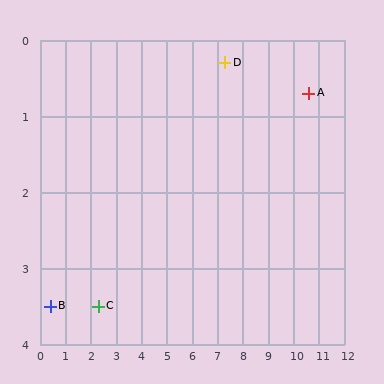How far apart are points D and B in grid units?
Points D and B are about 7.6 grid units apart.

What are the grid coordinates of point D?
Point D is at approximately (7.3, 0.3).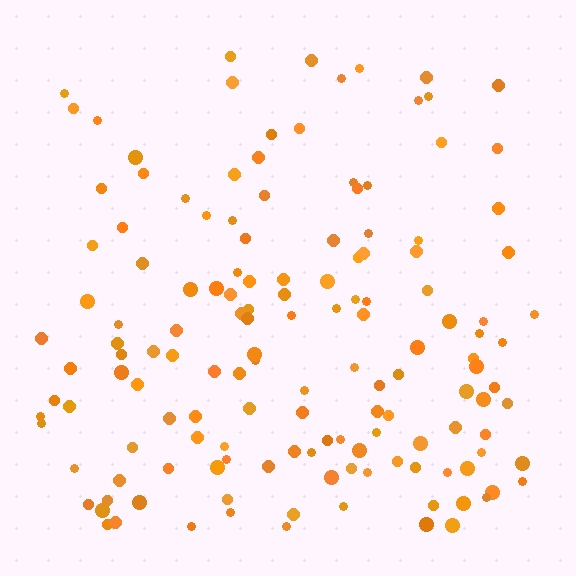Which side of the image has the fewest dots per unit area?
The top.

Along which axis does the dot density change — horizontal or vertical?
Vertical.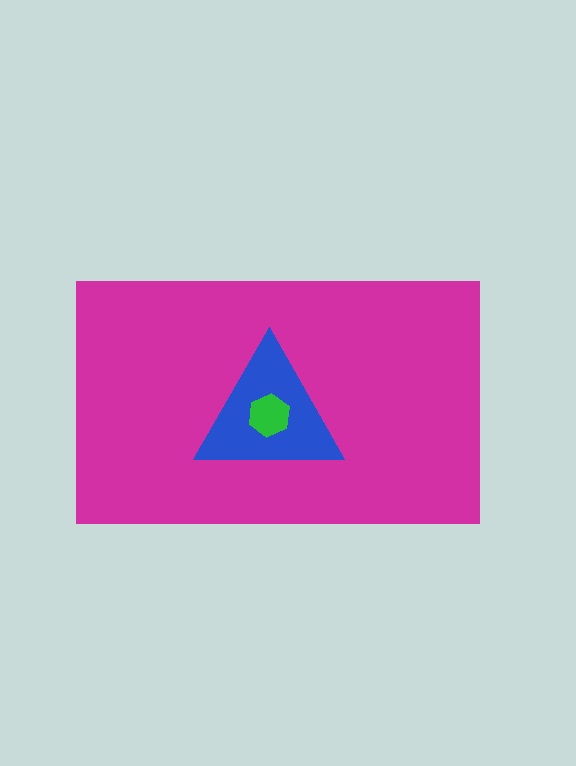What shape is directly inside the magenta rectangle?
The blue triangle.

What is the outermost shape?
The magenta rectangle.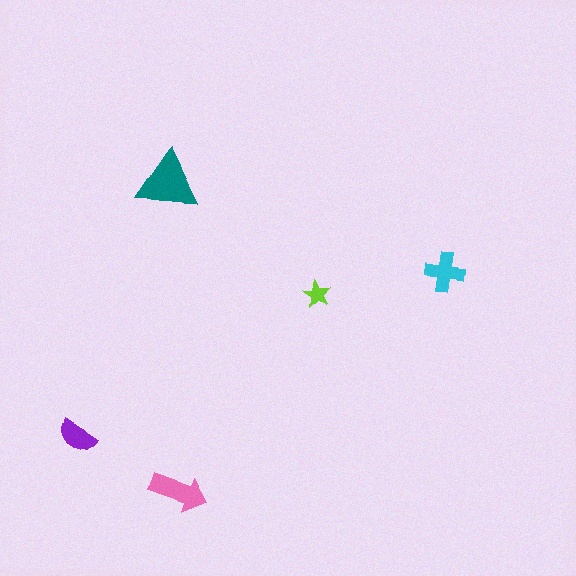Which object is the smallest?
The lime star.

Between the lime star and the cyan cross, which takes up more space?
The cyan cross.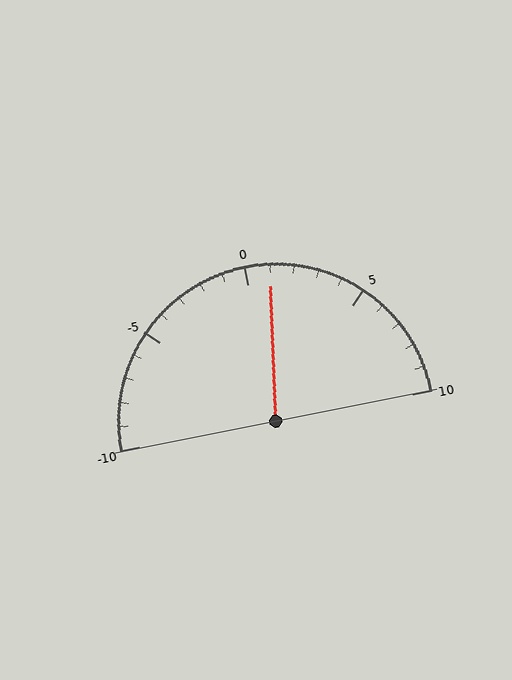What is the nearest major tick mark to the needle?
The nearest major tick mark is 0.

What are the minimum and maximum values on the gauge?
The gauge ranges from -10 to 10.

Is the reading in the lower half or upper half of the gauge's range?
The reading is in the upper half of the range (-10 to 10).